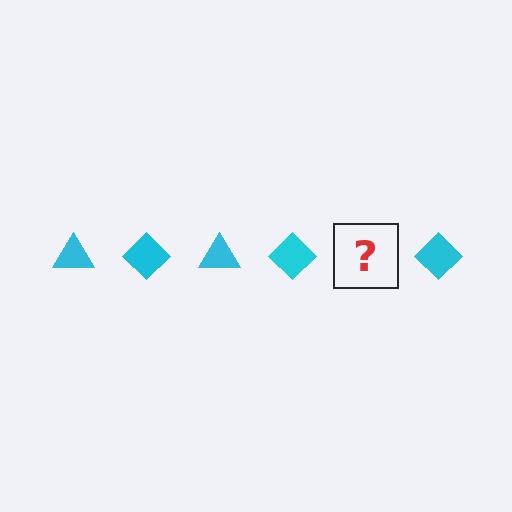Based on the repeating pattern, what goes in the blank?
The blank should be a cyan triangle.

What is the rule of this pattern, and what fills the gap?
The rule is that the pattern cycles through triangle, diamond shapes in cyan. The gap should be filled with a cyan triangle.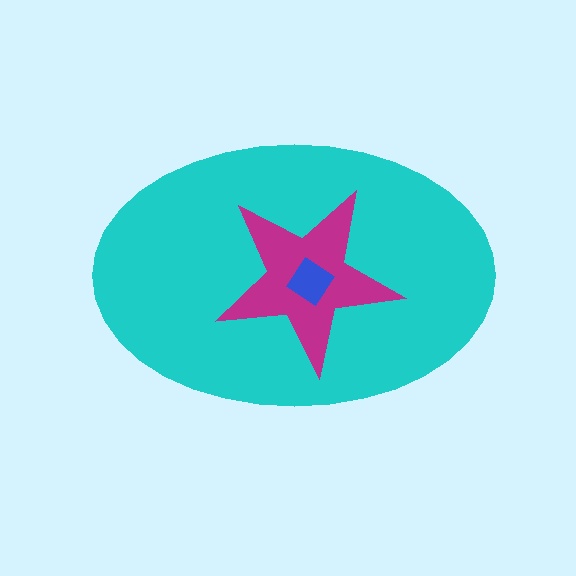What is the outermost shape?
The cyan ellipse.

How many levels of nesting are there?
3.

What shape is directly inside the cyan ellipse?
The magenta star.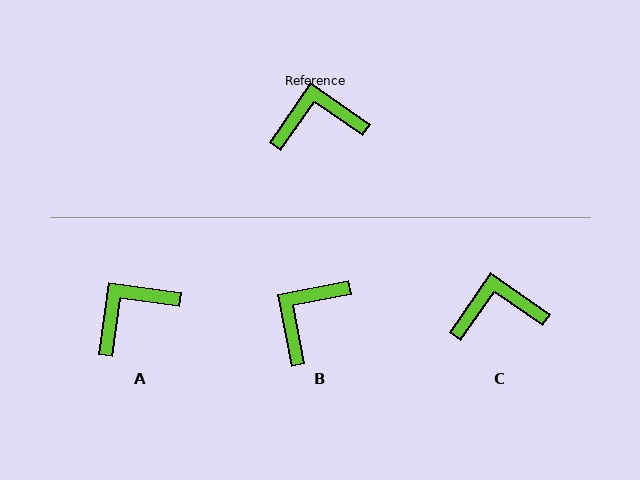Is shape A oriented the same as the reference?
No, it is off by about 27 degrees.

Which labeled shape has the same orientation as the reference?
C.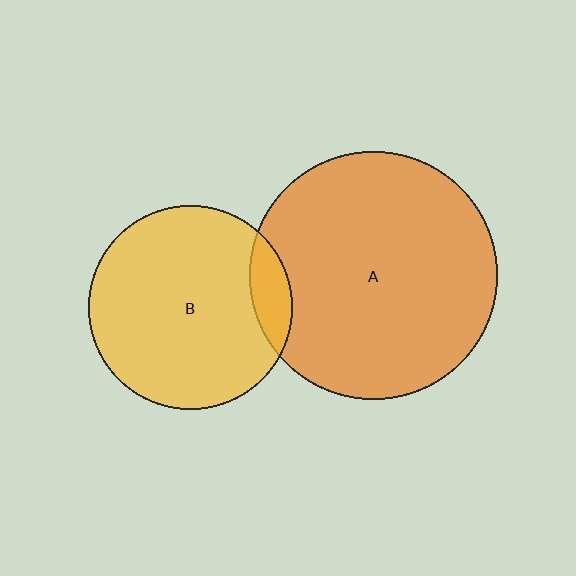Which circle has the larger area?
Circle A (orange).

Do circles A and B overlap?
Yes.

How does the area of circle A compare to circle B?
Approximately 1.5 times.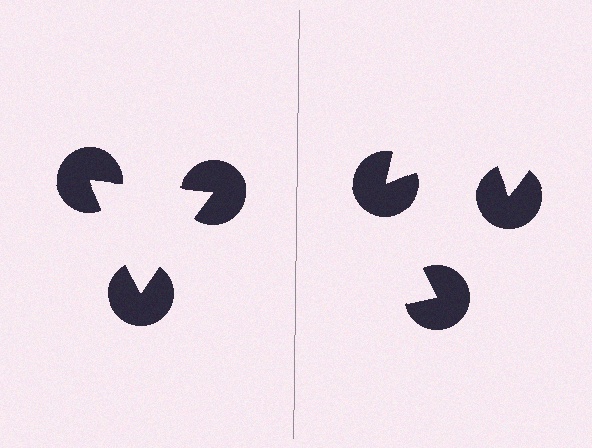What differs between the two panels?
The pac-man discs are positioned identically on both sides; only the wedge orientations differ. On the left they align to a triangle; on the right they are misaligned.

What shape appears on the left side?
An illusory triangle.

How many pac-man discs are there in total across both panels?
6 — 3 on each side.